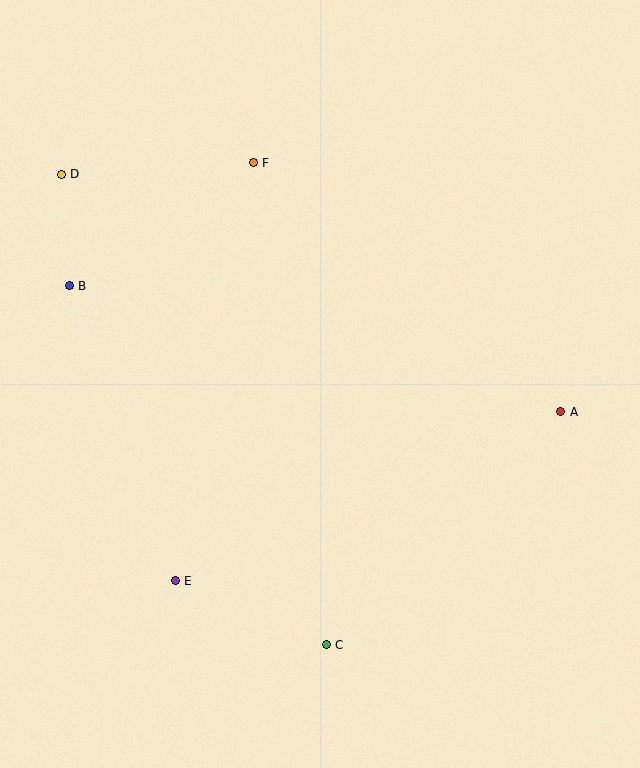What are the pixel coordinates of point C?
Point C is at (326, 645).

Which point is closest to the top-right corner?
Point A is closest to the top-right corner.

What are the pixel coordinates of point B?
Point B is at (69, 286).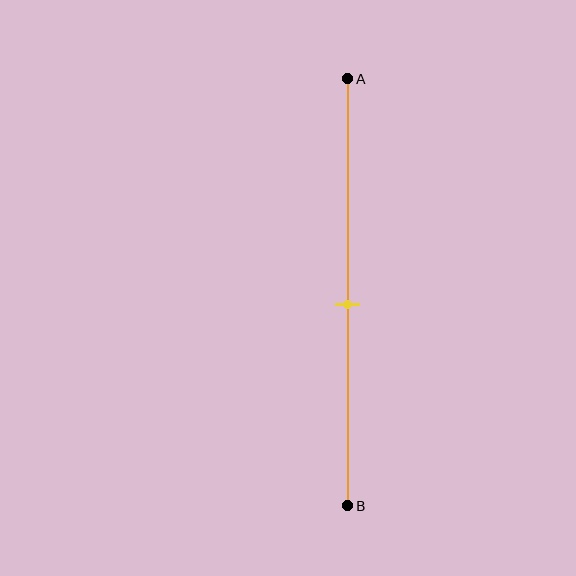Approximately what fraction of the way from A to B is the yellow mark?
The yellow mark is approximately 55% of the way from A to B.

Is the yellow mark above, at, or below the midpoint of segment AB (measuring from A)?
The yellow mark is approximately at the midpoint of segment AB.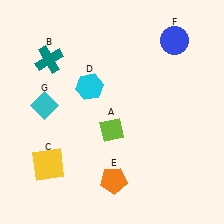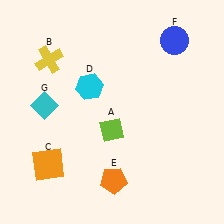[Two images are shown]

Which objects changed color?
B changed from teal to yellow. C changed from yellow to orange.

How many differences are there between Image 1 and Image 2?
There are 2 differences between the two images.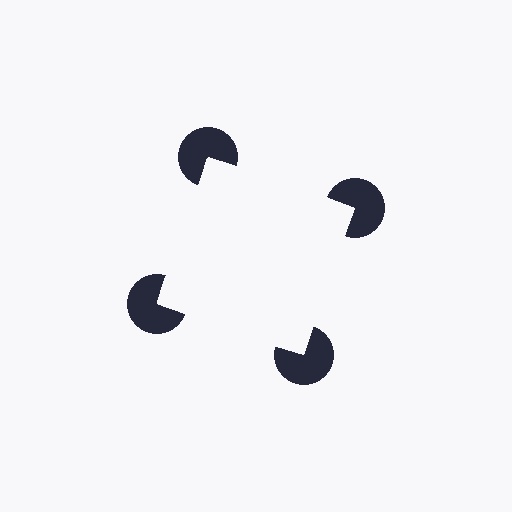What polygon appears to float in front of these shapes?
An illusory square — its edges are inferred from the aligned wedge cuts in the pac-man discs, not physically drawn.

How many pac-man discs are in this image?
There are 4 — one at each vertex of the illusory square.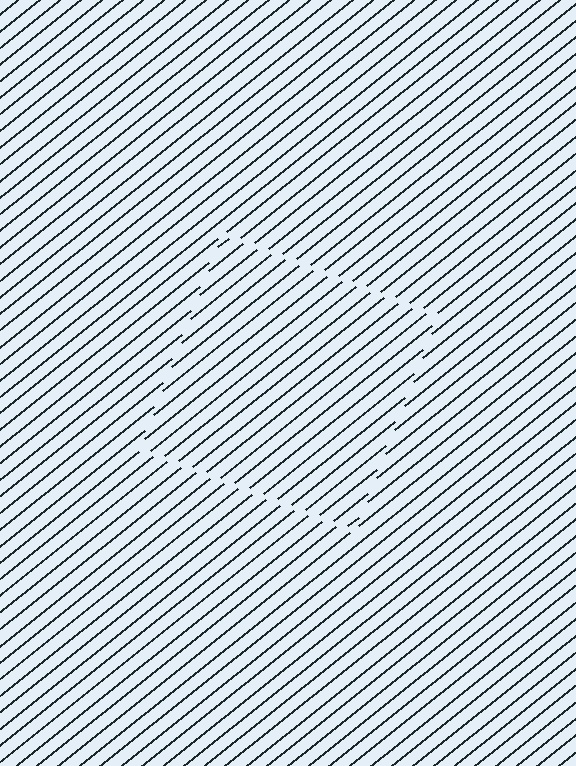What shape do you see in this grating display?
An illusory square. The interior of the shape contains the same grating, shifted by half a period — the contour is defined by the phase discontinuity where line-ends from the inner and outer gratings abut.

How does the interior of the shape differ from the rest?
The interior of the shape contains the same grating, shifted by half a period — the contour is defined by the phase discontinuity where line-ends from the inner and outer gratings abut.